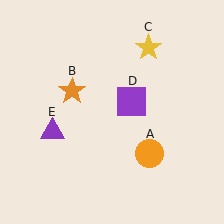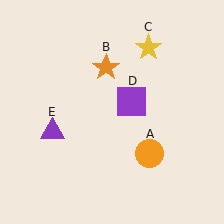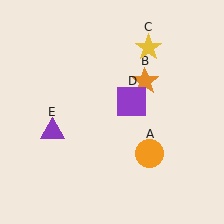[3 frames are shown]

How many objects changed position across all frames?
1 object changed position: orange star (object B).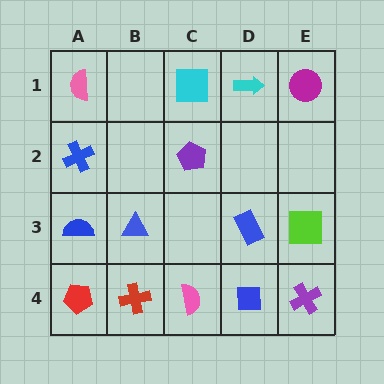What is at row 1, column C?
A cyan square.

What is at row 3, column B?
A blue triangle.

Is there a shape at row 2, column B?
No, that cell is empty.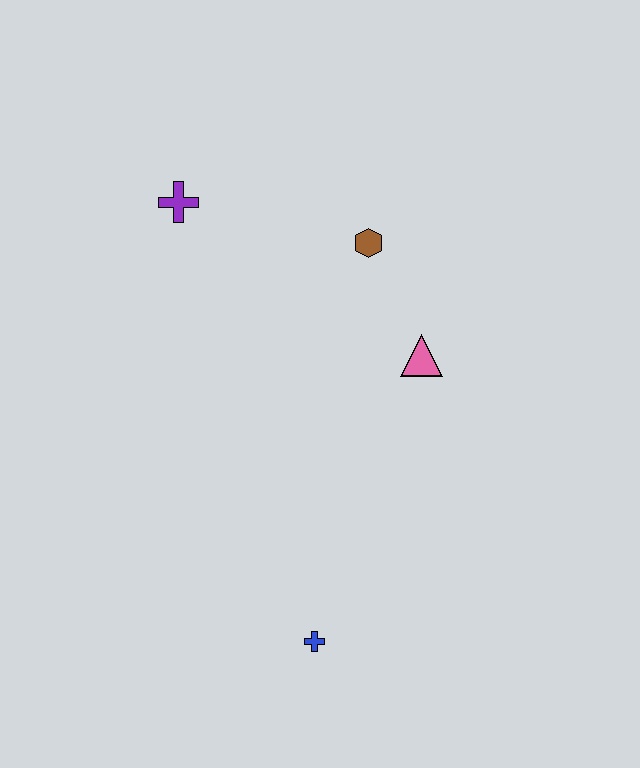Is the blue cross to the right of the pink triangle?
No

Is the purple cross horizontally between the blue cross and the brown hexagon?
No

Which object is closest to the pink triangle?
The brown hexagon is closest to the pink triangle.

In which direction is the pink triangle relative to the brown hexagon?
The pink triangle is below the brown hexagon.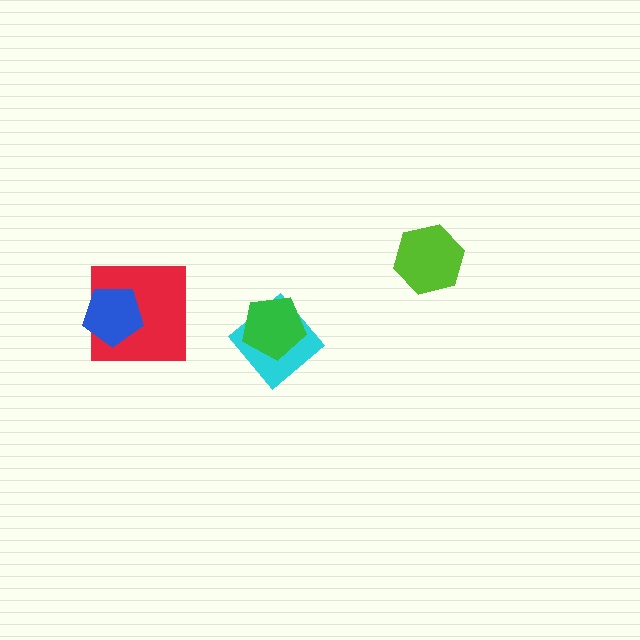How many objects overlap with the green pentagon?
1 object overlaps with the green pentagon.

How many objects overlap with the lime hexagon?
0 objects overlap with the lime hexagon.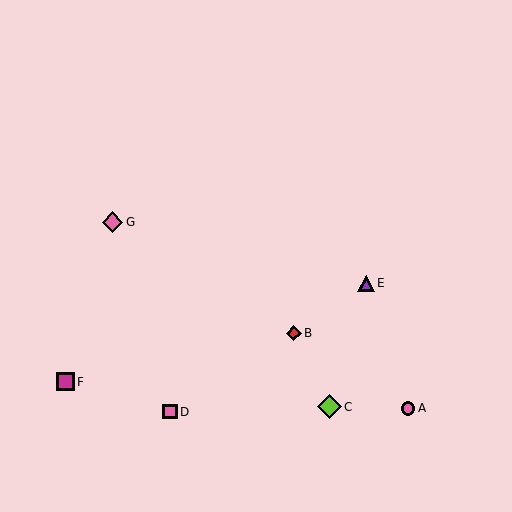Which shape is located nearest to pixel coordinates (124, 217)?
The pink diamond (labeled G) at (112, 222) is nearest to that location.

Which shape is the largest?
The lime diamond (labeled C) is the largest.